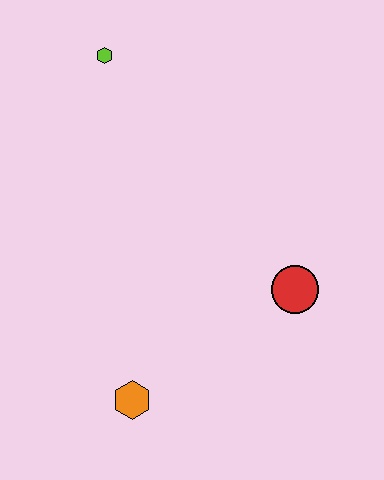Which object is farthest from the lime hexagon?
The orange hexagon is farthest from the lime hexagon.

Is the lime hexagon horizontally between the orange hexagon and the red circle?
No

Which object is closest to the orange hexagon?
The red circle is closest to the orange hexagon.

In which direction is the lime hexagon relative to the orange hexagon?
The lime hexagon is above the orange hexagon.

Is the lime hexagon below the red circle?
No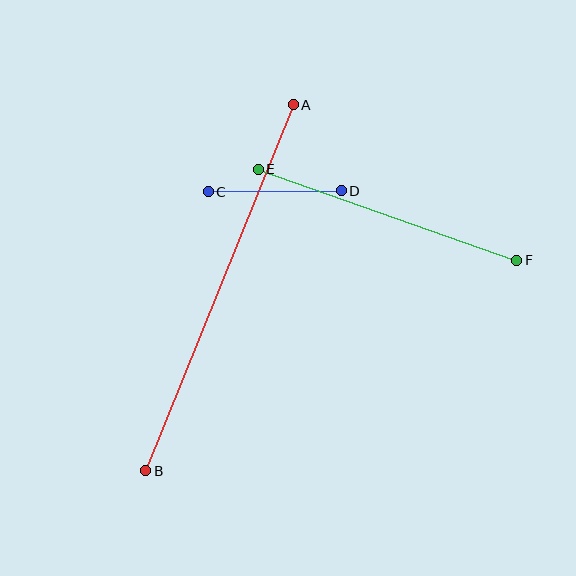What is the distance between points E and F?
The distance is approximately 274 pixels.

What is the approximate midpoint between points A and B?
The midpoint is at approximately (219, 288) pixels.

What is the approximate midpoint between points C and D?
The midpoint is at approximately (275, 191) pixels.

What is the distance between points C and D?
The distance is approximately 133 pixels.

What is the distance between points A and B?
The distance is approximately 395 pixels.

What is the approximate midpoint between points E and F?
The midpoint is at approximately (388, 215) pixels.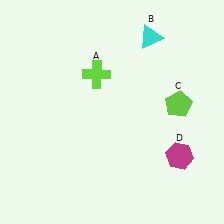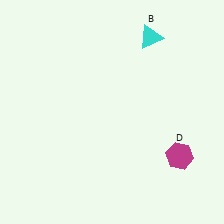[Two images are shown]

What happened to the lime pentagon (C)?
The lime pentagon (C) was removed in Image 2. It was in the top-right area of Image 1.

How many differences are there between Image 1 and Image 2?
There are 2 differences between the two images.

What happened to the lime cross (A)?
The lime cross (A) was removed in Image 2. It was in the top-left area of Image 1.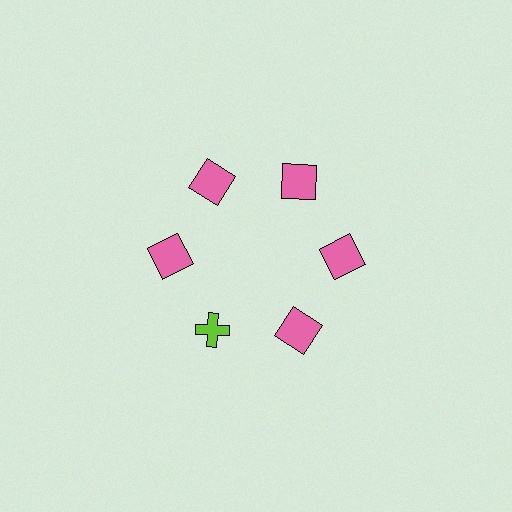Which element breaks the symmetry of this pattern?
The lime cross at roughly the 7 o'clock position breaks the symmetry. All other shapes are pink squares.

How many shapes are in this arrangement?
There are 6 shapes arranged in a ring pattern.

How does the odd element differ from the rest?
It differs in both color (lime instead of pink) and shape (cross instead of square).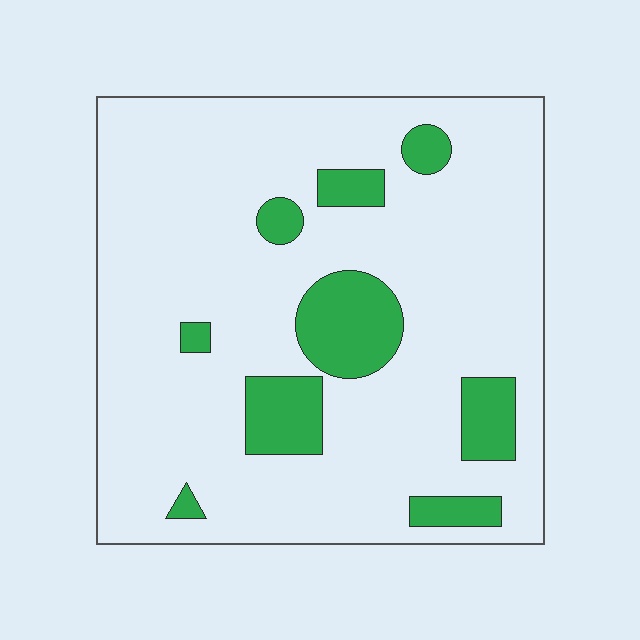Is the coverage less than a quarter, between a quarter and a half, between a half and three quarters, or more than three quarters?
Less than a quarter.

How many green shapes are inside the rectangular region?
9.